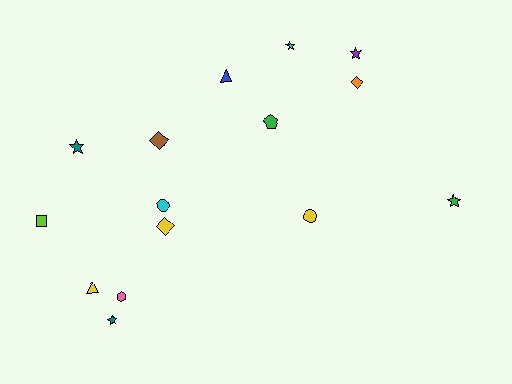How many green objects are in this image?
There are 2 green objects.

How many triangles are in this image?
There are 2 triangles.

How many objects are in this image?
There are 15 objects.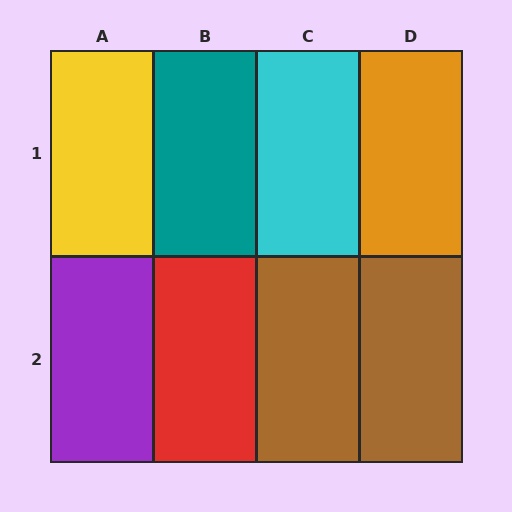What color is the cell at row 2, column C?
Brown.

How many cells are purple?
1 cell is purple.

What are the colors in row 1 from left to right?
Yellow, teal, cyan, orange.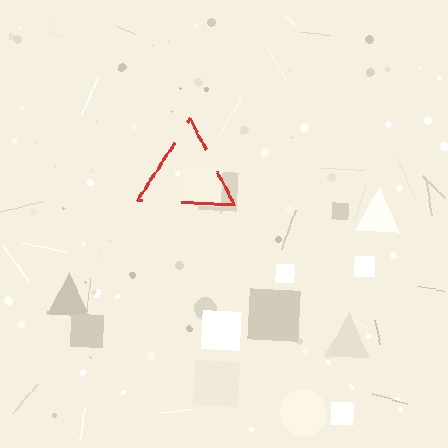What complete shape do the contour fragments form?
The contour fragments form a triangle.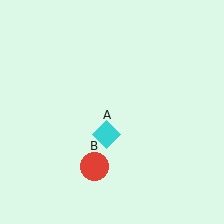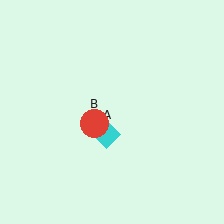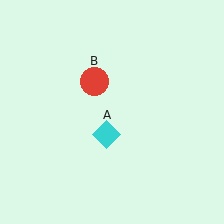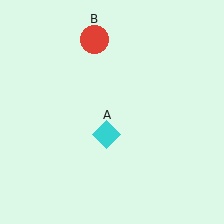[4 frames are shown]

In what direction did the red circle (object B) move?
The red circle (object B) moved up.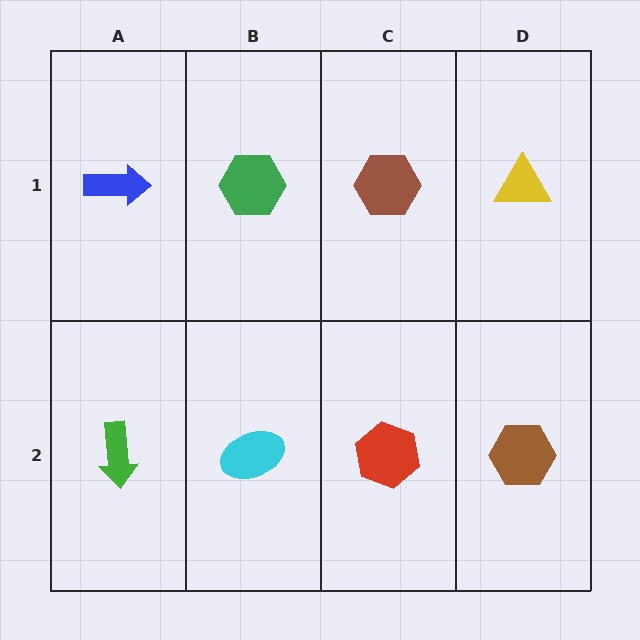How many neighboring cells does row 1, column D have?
2.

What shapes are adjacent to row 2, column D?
A yellow triangle (row 1, column D), a red hexagon (row 2, column C).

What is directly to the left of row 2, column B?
A green arrow.